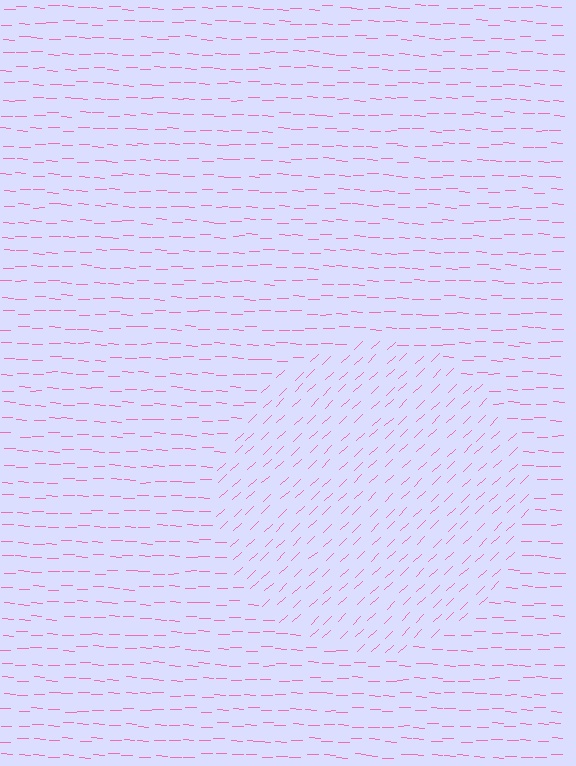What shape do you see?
I see a circle.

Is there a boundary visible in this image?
Yes, there is a texture boundary formed by a change in line orientation.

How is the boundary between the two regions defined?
The boundary is defined purely by a change in line orientation (approximately 45 degrees difference). All lines are the same color and thickness.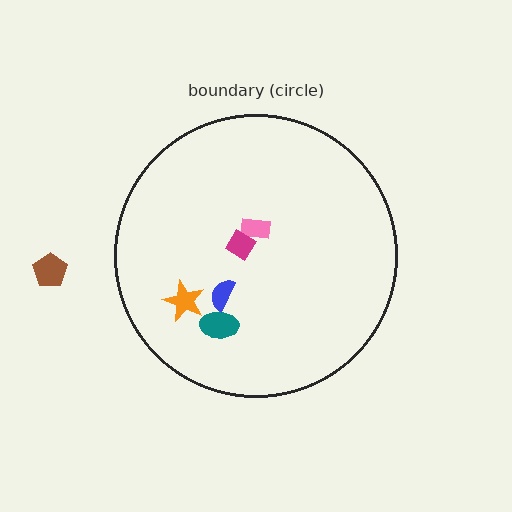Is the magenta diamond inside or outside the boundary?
Inside.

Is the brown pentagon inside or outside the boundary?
Outside.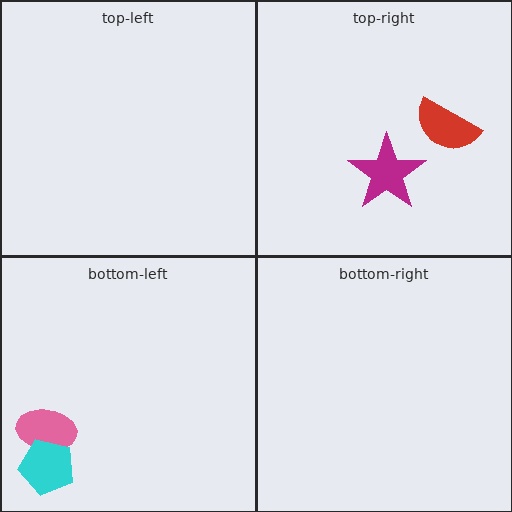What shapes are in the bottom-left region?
The pink ellipse, the cyan pentagon.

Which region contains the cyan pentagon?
The bottom-left region.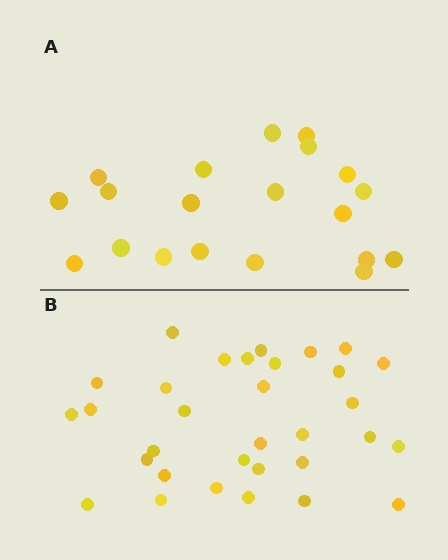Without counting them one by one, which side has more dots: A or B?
Region B (the bottom region) has more dots.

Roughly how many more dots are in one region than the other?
Region B has roughly 12 or so more dots than region A.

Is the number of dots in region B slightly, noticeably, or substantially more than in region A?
Region B has substantially more. The ratio is roughly 1.6 to 1.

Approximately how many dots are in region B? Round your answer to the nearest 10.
About 30 dots. (The exact count is 32, which rounds to 30.)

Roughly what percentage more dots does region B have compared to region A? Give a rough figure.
About 60% more.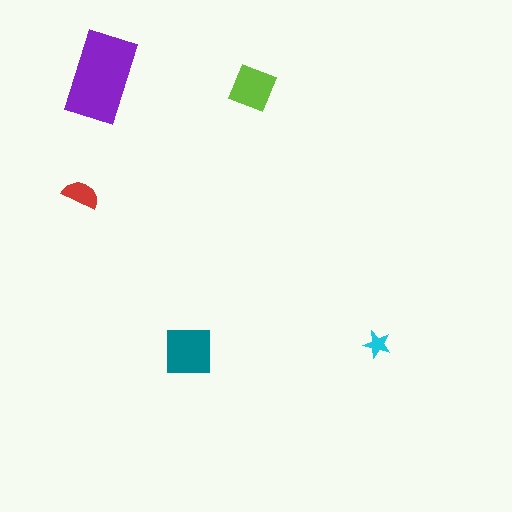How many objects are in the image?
There are 5 objects in the image.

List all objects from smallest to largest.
The cyan star, the red semicircle, the lime diamond, the teal square, the purple rectangle.